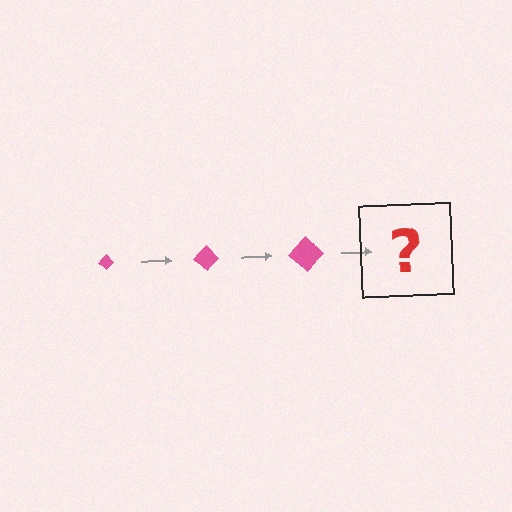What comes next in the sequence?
The next element should be a pink diamond, larger than the previous one.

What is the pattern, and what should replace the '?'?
The pattern is that the diamond gets progressively larger each step. The '?' should be a pink diamond, larger than the previous one.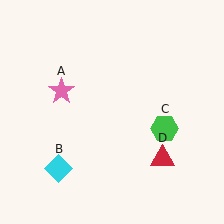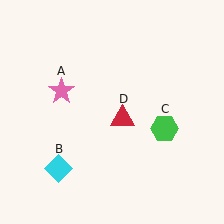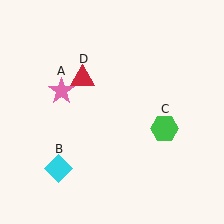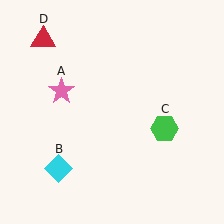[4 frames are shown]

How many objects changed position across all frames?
1 object changed position: red triangle (object D).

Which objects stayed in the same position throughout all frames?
Pink star (object A) and cyan diamond (object B) and green hexagon (object C) remained stationary.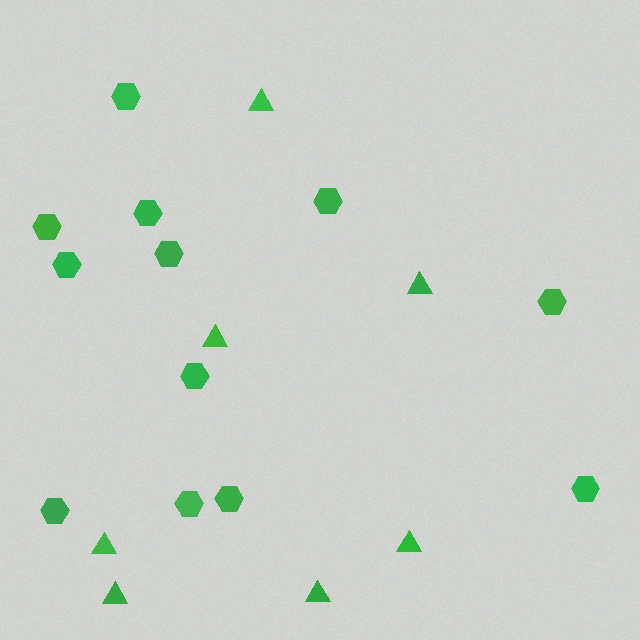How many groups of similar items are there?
There are 2 groups: one group of hexagons (12) and one group of triangles (7).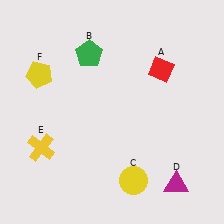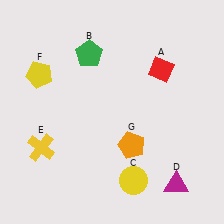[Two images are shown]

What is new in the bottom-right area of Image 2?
An orange pentagon (G) was added in the bottom-right area of Image 2.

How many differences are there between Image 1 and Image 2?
There is 1 difference between the two images.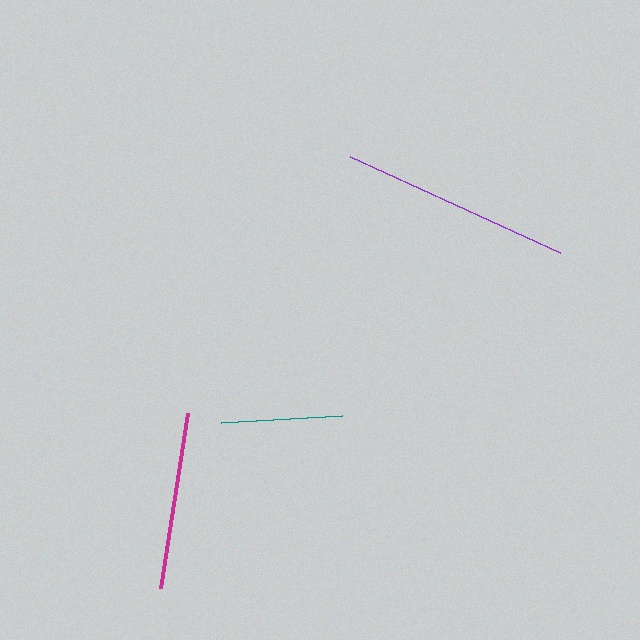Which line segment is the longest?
The purple line is the longest at approximately 232 pixels.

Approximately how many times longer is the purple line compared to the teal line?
The purple line is approximately 1.9 times the length of the teal line.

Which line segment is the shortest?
The teal line is the shortest at approximately 121 pixels.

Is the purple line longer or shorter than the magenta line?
The purple line is longer than the magenta line.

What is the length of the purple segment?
The purple segment is approximately 232 pixels long.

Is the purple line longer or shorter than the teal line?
The purple line is longer than the teal line.